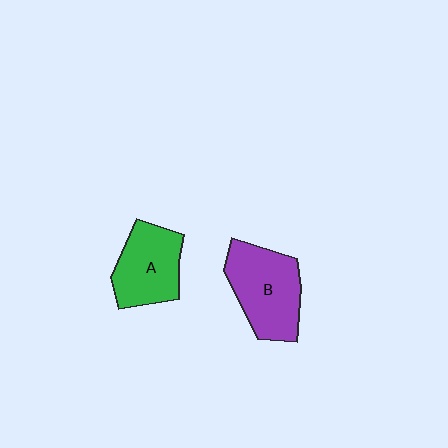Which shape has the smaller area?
Shape A (green).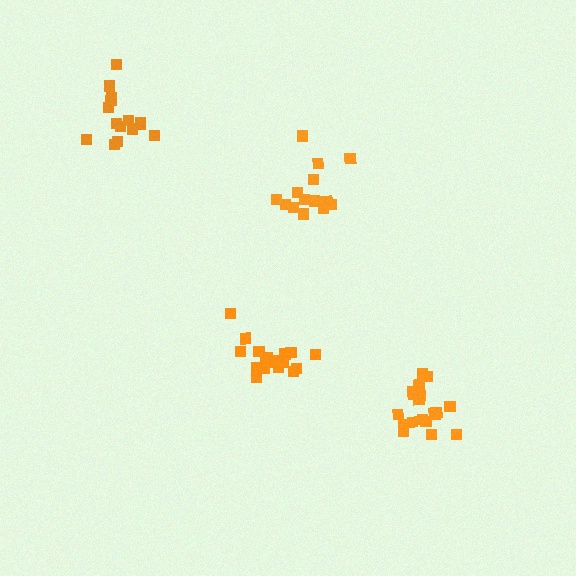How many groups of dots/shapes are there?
There are 4 groups.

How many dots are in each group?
Group 1: 19 dots, Group 2: 16 dots, Group 3: 18 dots, Group 4: 15 dots (68 total).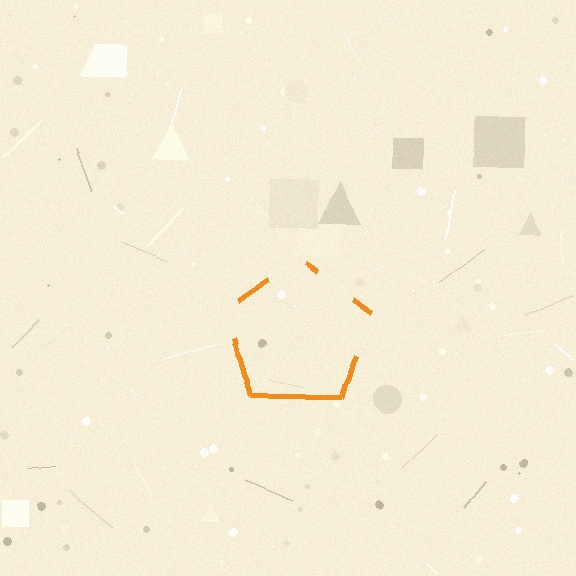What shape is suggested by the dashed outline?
The dashed outline suggests a pentagon.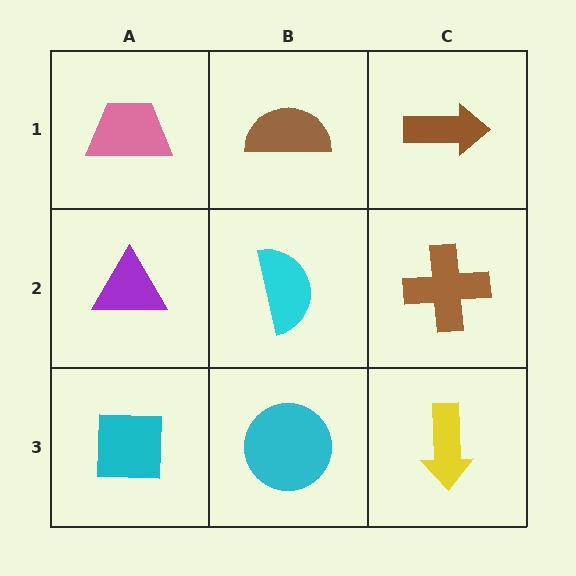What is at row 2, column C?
A brown cross.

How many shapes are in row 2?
3 shapes.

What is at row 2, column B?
A cyan semicircle.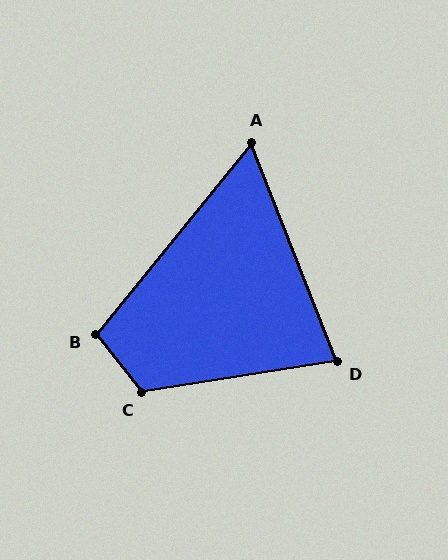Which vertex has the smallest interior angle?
A, at approximately 61 degrees.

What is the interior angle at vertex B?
Approximately 102 degrees (obtuse).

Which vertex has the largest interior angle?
C, at approximately 119 degrees.